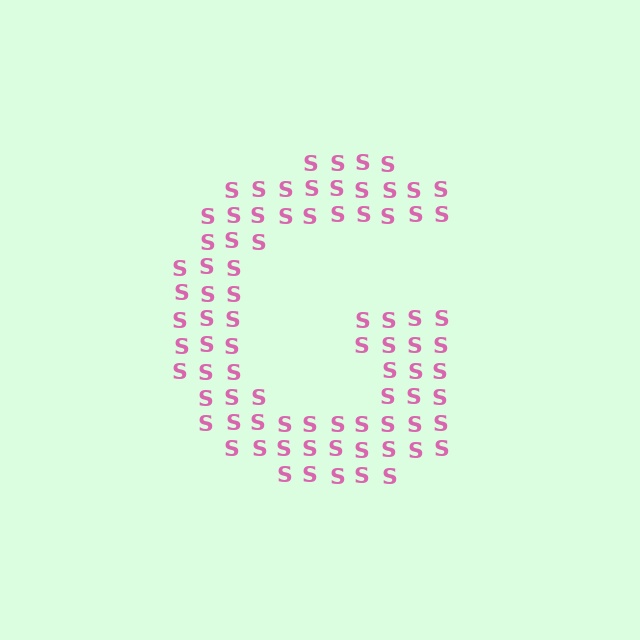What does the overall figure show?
The overall figure shows the letter G.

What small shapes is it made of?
It is made of small letter S's.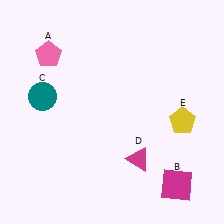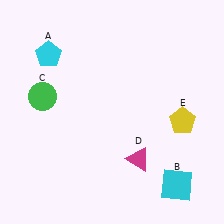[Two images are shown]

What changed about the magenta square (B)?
In Image 1, B is magenta. In Image 2, it changed to cyan.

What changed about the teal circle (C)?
In Image 1, C is teal. In Image 2, it changed to green.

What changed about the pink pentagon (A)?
In Image 1, A is pink. In Image 2, it changed to cyan.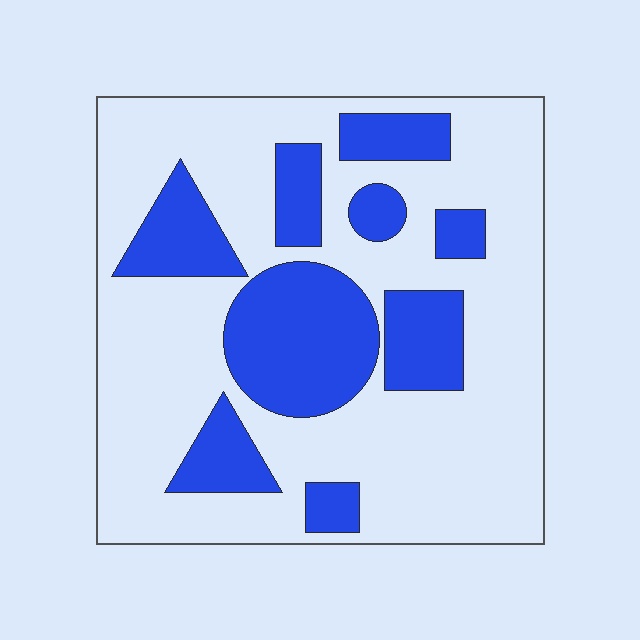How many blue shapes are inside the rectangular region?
9.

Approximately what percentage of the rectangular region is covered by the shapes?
Approximately 30%.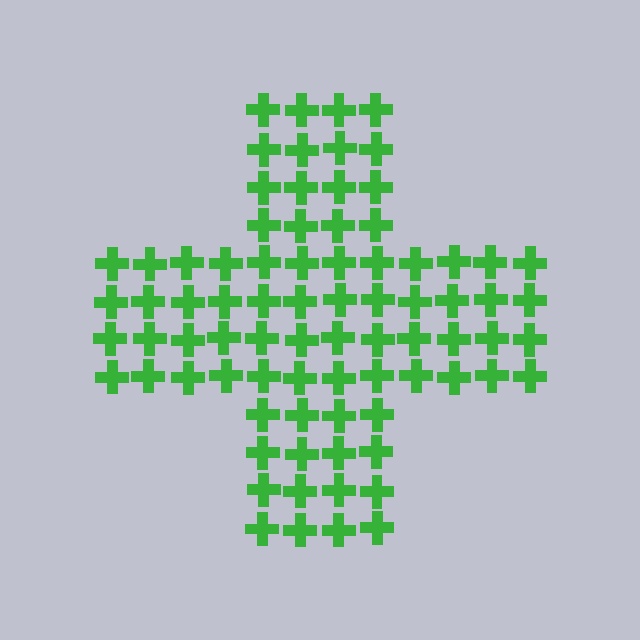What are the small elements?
The small elements are crosses.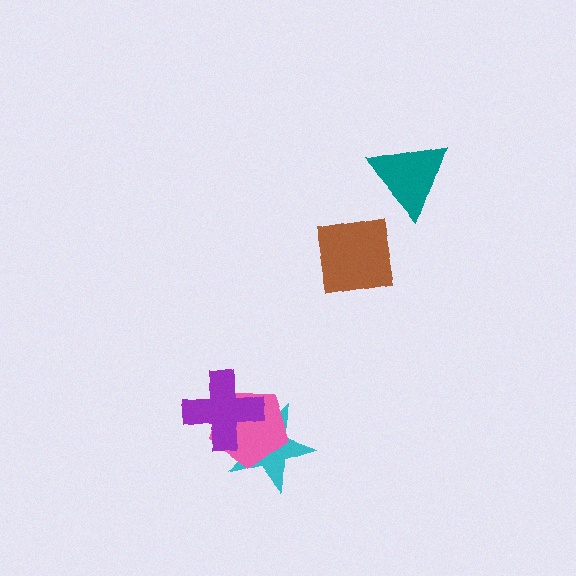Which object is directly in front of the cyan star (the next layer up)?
The pink pentagon is directly in front of the cyan star.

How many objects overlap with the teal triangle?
0 objects overlap with the teal triangle.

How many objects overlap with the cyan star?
2 objects overlap with the cyan star.